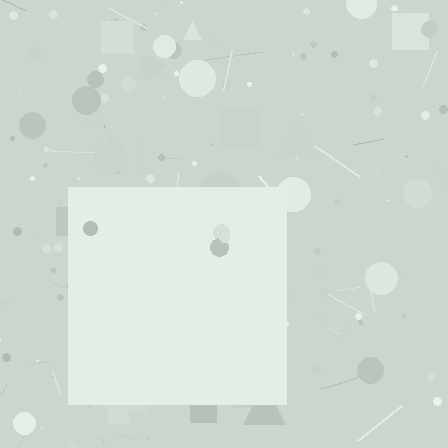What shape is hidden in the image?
A square is hidden in the image.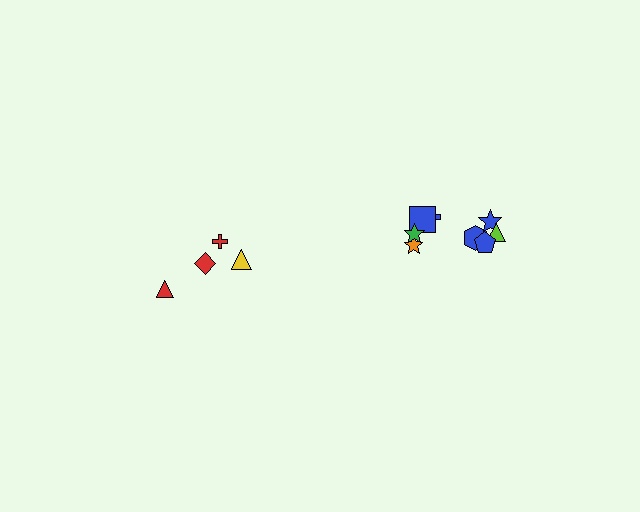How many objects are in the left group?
There are 4 objects.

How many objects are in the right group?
There are 8 objects.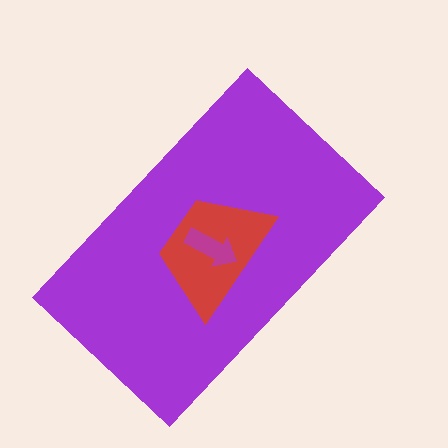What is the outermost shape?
The purple rectangle.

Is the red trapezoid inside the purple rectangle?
Yes.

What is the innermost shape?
The magenta arrow.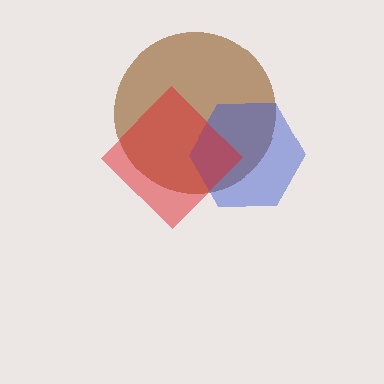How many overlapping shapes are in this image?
There are 3 overlapping shapes in the image.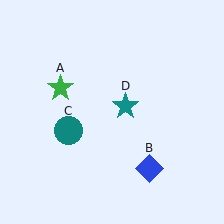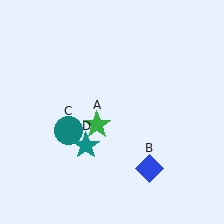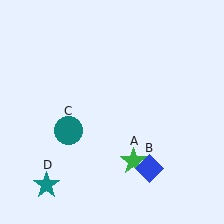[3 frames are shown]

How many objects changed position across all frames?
2 objects changed position: green star (object A), teal star (object D).